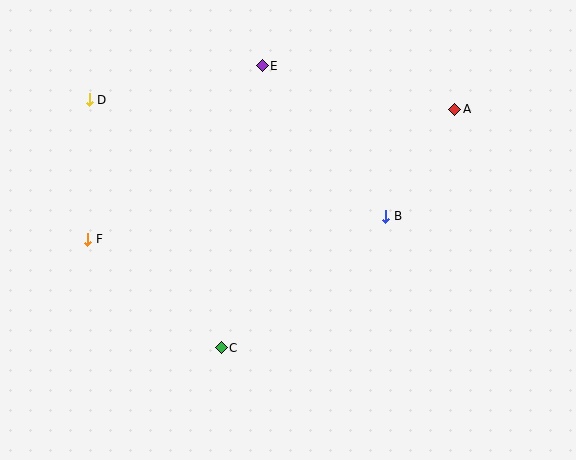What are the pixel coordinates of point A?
Point A is at (455, 109).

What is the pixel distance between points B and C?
The distance between B and C is 211 pixels.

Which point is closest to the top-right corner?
Point A is closest to the top-right corner.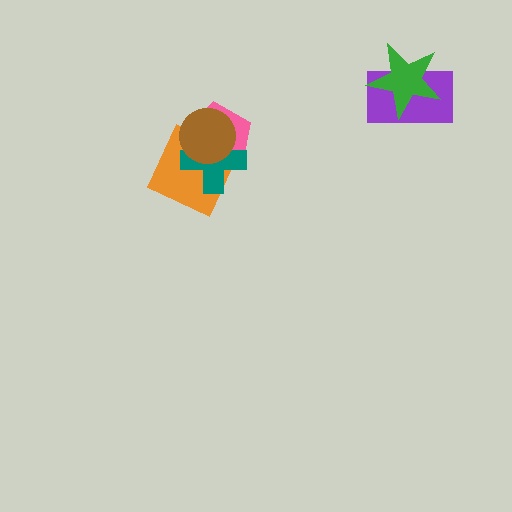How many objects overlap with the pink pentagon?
3 objects overlap with the pink pentagon.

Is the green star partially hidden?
No, no other shape covers it.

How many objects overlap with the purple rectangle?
1 object overlaps with the purple rectangle.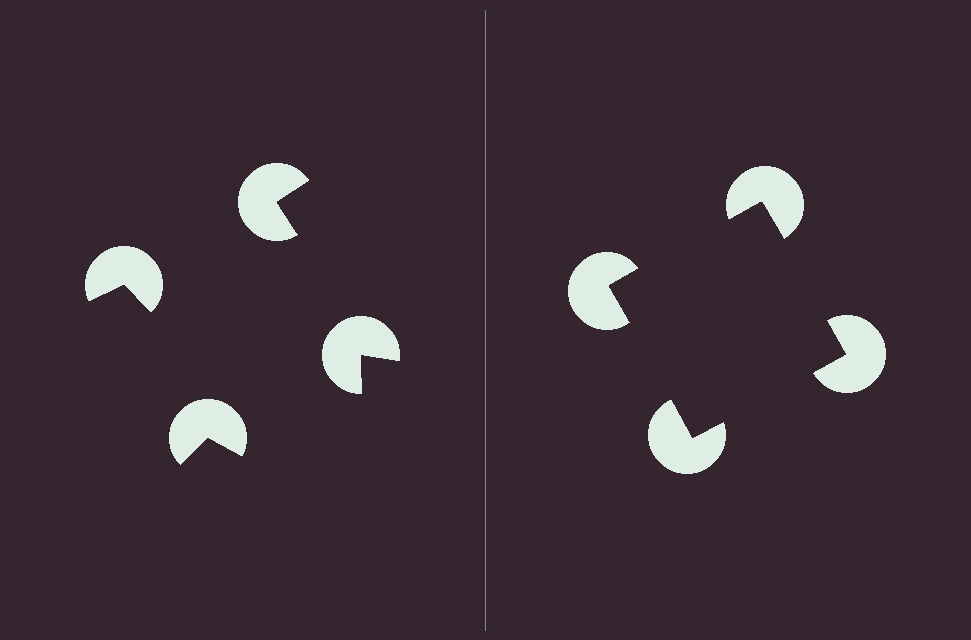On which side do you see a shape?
An illusory square appears on the right side. On the left side the wedge cuts are rotated, so no coherent shape forms.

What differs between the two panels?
The pac-man discs are positioned identically on both sides; only the wedge orientations differ. On the right they align to a square; on the left they are misaligned.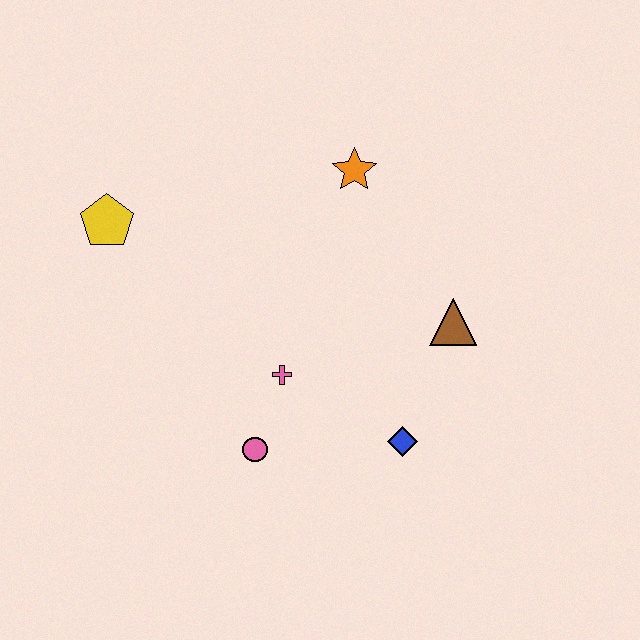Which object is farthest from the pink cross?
The yellow pentagon is farthest from the pink cross.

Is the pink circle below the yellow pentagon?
Yes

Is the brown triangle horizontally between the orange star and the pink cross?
No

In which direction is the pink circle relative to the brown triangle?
The pink circle is to the left of the brown triangle.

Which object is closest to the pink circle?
The pink cross is closest to the pink circle.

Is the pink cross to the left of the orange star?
Yes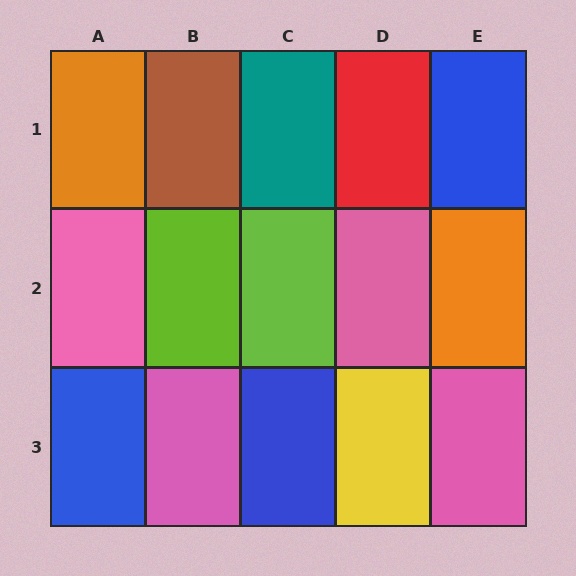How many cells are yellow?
1 cell is yellow.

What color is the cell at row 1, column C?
Teal.